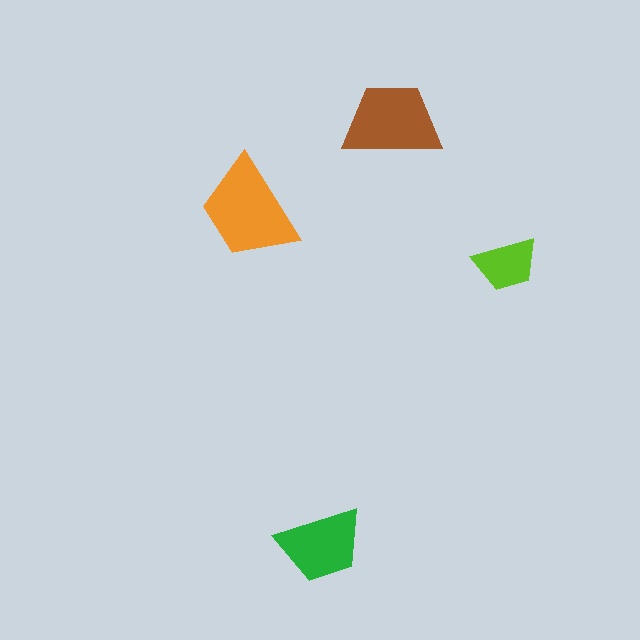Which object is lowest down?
The green trapezoid is bottommost.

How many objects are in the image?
There are 4 objects in the image.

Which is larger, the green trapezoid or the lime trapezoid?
The green one.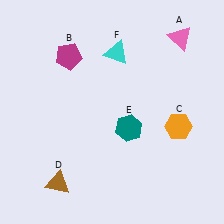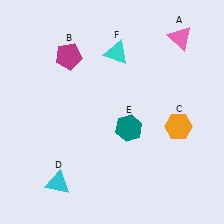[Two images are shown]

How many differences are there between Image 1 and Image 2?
There is 1 difference between the two images.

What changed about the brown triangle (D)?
In Image 1, D is brown. In Image 2, it changed to cyan.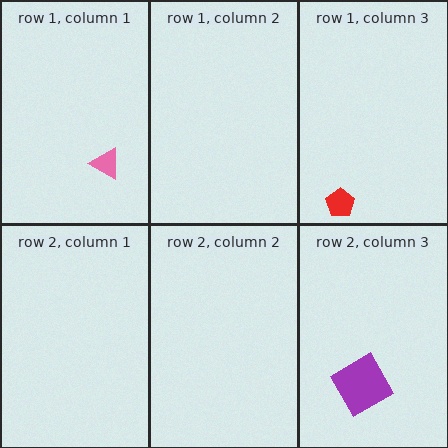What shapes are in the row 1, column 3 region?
The red pentagon.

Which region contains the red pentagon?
The row 1, column 3 region.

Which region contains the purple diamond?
The row 2, column 3 region.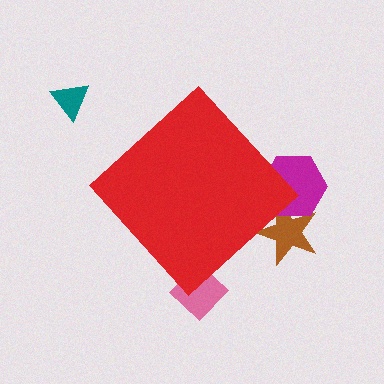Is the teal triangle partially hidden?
No, the teal triangle is fully visible.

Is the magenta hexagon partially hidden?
Yes, the magenta hexagon is partially hidden behind the red diamond.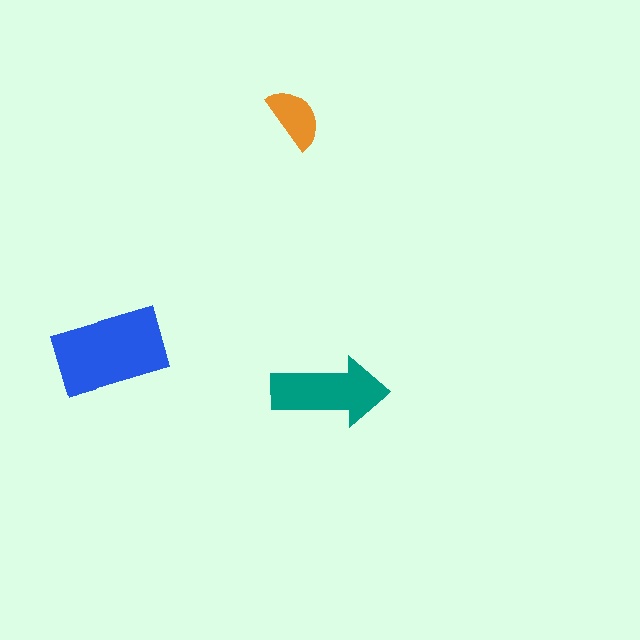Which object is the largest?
The blue rectangle.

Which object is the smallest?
The orange semicircle.